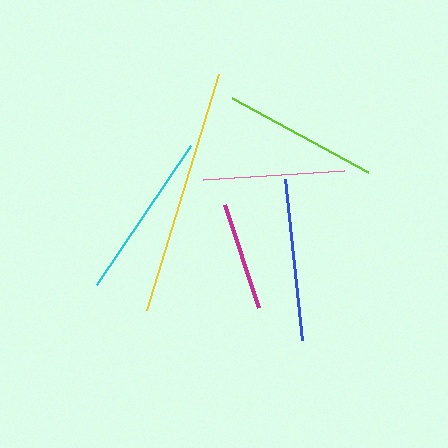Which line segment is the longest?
The yellow line is the longest at approximately 247 pixels.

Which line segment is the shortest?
The magenta line is the shortest at approximately 108 pixels.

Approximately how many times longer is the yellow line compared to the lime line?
The yellow line is approximately 1.6 times the length of the lime line.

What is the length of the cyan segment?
The cyan segment is approximately 168 pixels long.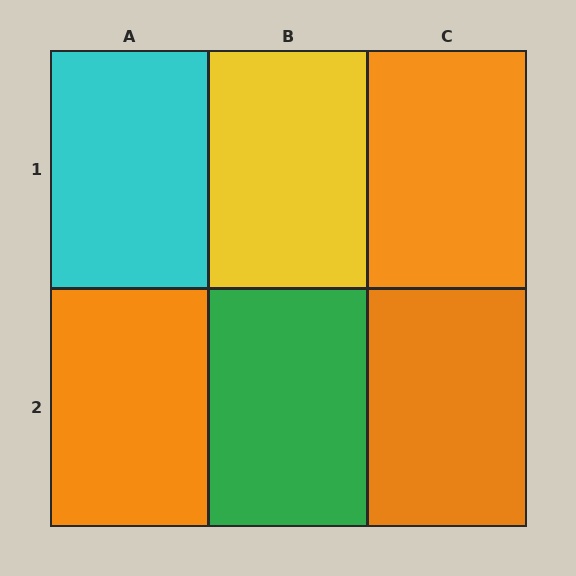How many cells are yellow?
1 cell is yellow.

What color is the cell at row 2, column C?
Orange.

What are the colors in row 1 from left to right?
Cyan, yellow, orange.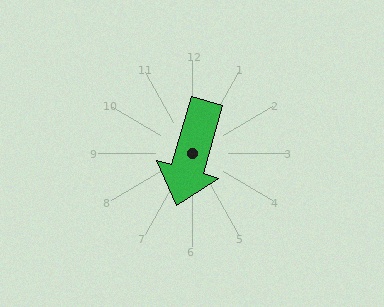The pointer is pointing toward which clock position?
Roughly 7 o'clock.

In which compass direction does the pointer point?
South.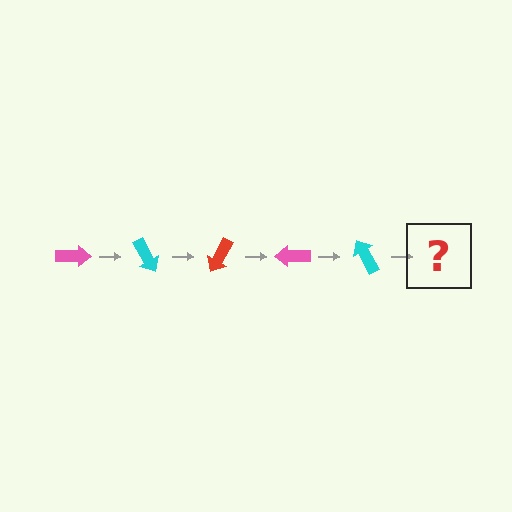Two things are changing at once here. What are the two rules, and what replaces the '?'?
The two rules are that it rotates 60 degrees each step and the color cycles through pink, cyan, and red. The '?' should be a red arrow, rotated 300 degrees from the start.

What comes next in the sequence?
The next element should be a red arrow, rotated 300 degrees from the start.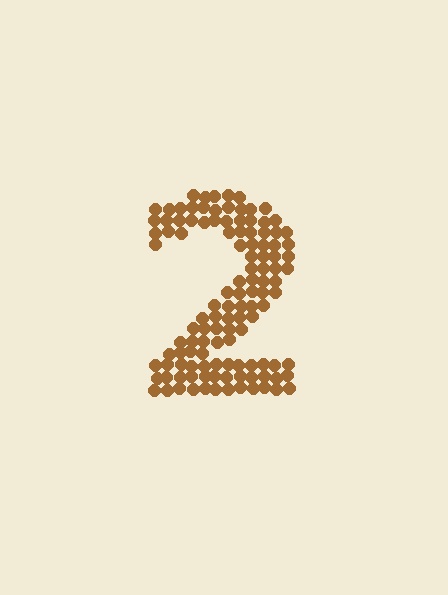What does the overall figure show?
The overall figure shows the digit 2.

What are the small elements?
The small elements are circles.